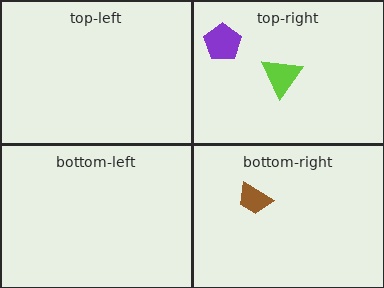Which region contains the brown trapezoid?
The bottom-right region.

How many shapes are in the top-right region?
2.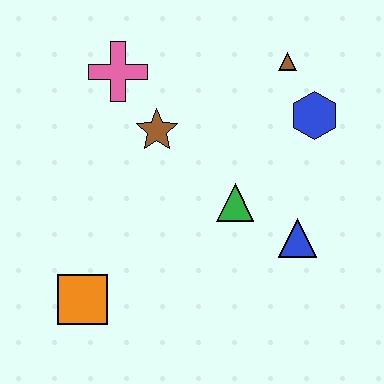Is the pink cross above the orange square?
Yes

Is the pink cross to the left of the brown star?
Yes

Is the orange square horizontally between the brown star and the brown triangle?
No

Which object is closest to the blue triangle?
The green triangle is closest to the blue triangle.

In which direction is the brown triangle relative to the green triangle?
The brown triangle is above the green triangle.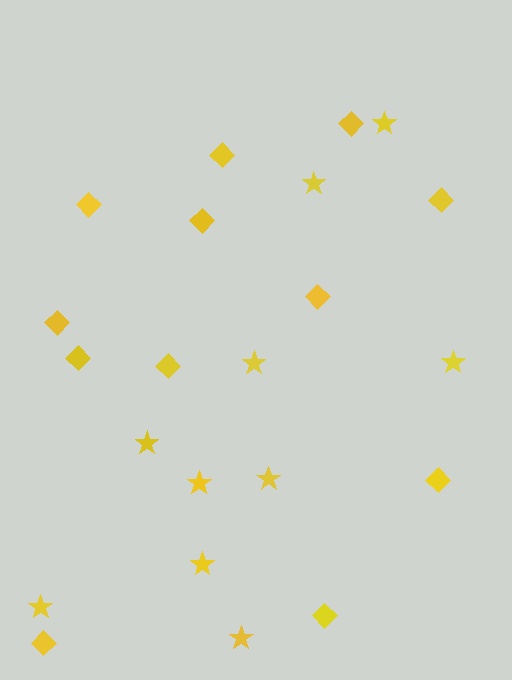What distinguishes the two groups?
There are 2 groups: one group of stars (10) and one group of diamonds (12).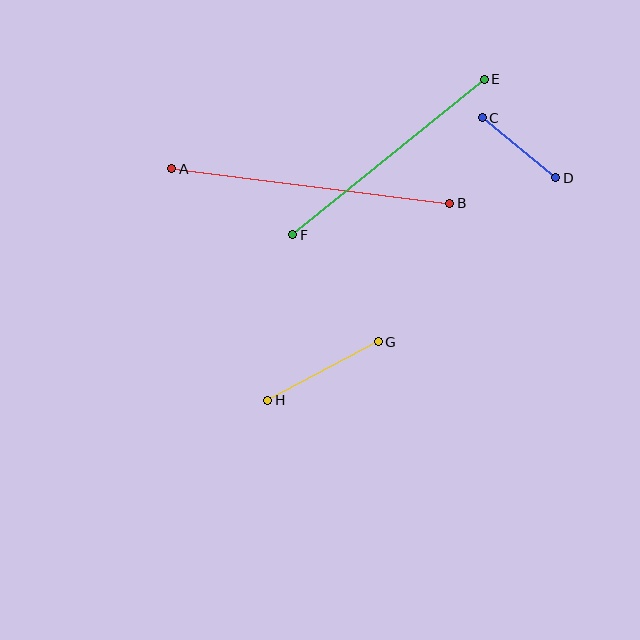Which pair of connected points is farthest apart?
Points A and B are farthest apart.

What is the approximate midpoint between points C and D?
The midpoint is at approximately (519, 148) pixels.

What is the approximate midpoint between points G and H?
The midpoint is at approximately (323, 371) pixels.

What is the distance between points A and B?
The distance is approximately 280 pixels.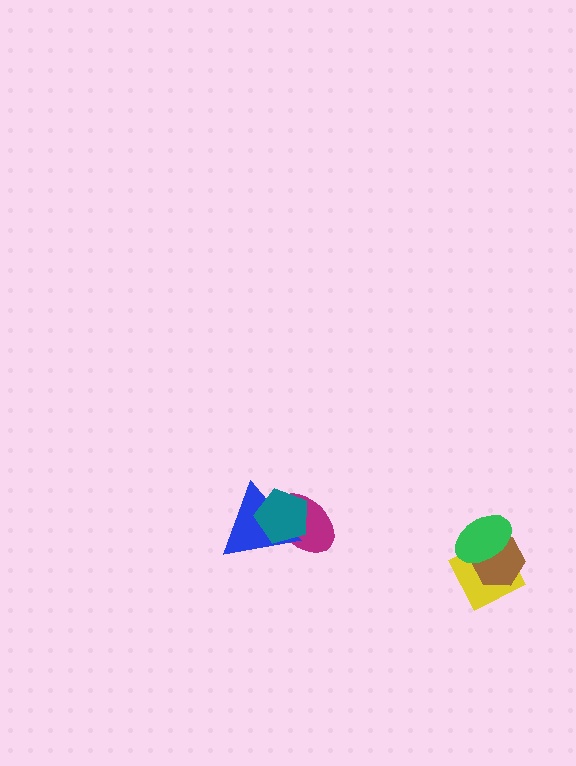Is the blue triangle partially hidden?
Yes, it is partially covered by another shape.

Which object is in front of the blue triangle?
The teal pentagon is in front of the blue triangle.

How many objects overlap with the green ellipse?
2 objects overlap with the green ellipse.